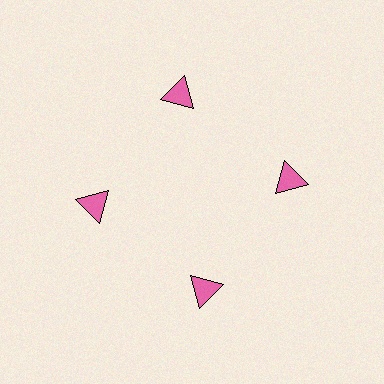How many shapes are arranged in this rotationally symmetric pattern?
There are 4 shapes, arranged in 4 groups of 1.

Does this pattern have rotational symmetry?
Yes, this pattern has 4-fold rotational symmetry. It looks the same after rotating 90 degrees around the center.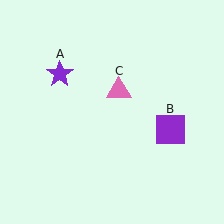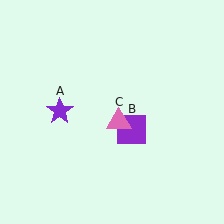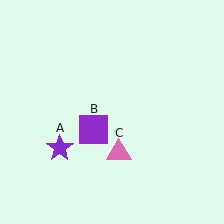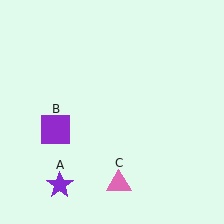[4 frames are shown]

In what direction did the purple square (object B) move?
The purple square (object B) moved left.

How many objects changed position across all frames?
3 objects changed position: purple star (object A), purple square (object B), pink triangle (object C).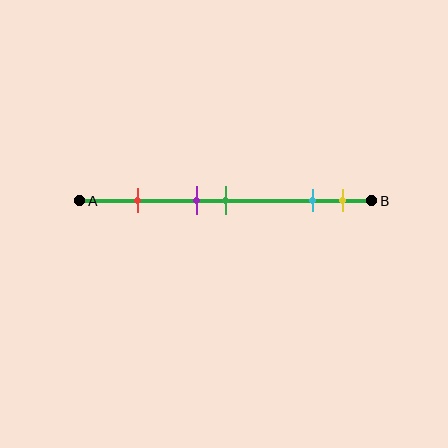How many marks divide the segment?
There are 5 marks dividing the segment.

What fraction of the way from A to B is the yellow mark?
The yellow mark is approximately 90% (0.9) of the way from A to B.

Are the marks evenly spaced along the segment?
No, the marks are not evenly spaced.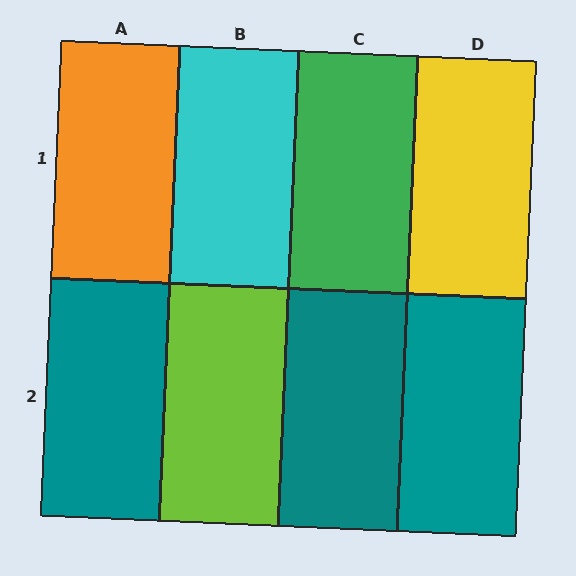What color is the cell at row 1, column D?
Yellow.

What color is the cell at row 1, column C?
Green.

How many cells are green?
1 cell is green.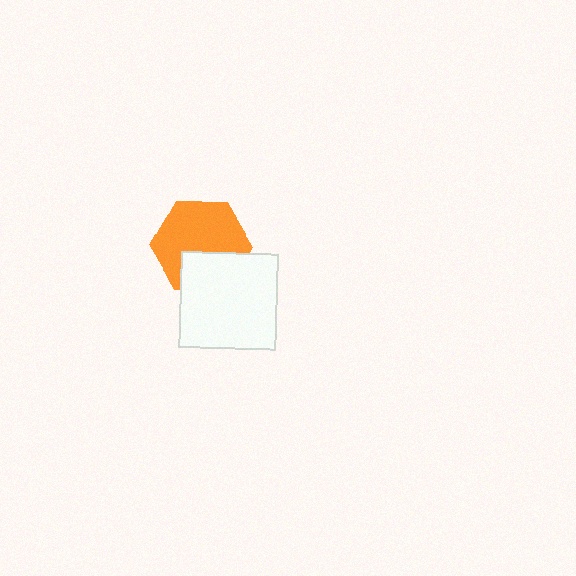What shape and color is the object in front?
The object in front is a white square.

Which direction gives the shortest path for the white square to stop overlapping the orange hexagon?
Moving down gives the shortest separation.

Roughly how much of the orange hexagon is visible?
Most of it is visible (roughly 67%).